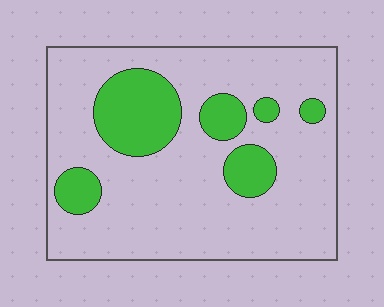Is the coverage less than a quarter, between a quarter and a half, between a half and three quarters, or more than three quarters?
Less than a quarter.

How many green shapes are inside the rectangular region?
6.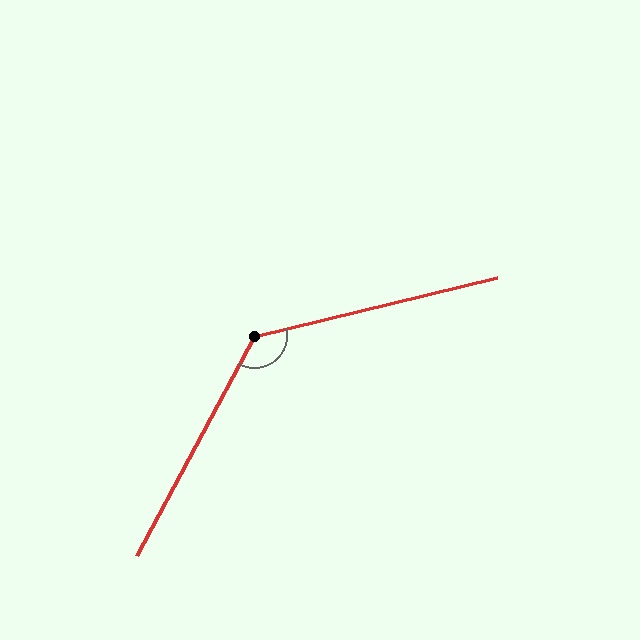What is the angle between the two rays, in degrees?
Approximately 132 degrees.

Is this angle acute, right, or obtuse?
It is obtuse.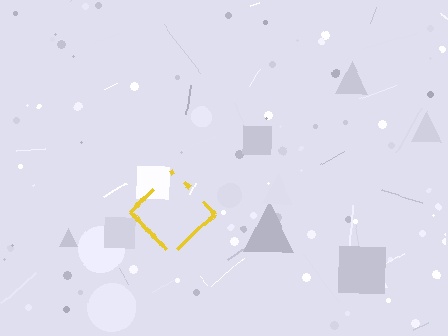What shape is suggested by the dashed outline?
The dashed outline suggests a diamond.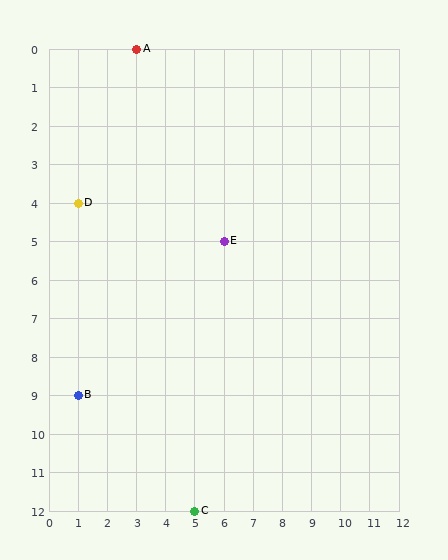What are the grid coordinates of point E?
Point E is at grid coordinates (6, 5).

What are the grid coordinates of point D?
Point D is at grid coordinates (1, 4).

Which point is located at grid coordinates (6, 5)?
Point E is at (6, 5).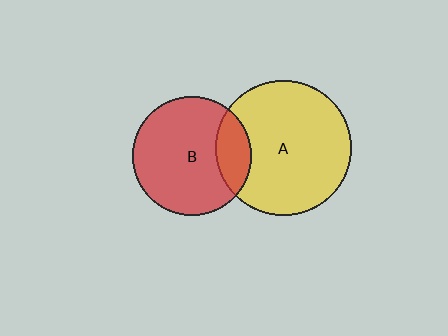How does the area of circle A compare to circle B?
Approximately 1.3 times.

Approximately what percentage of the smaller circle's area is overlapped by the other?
Approximately 20%.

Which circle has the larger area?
Circle A (yellow).